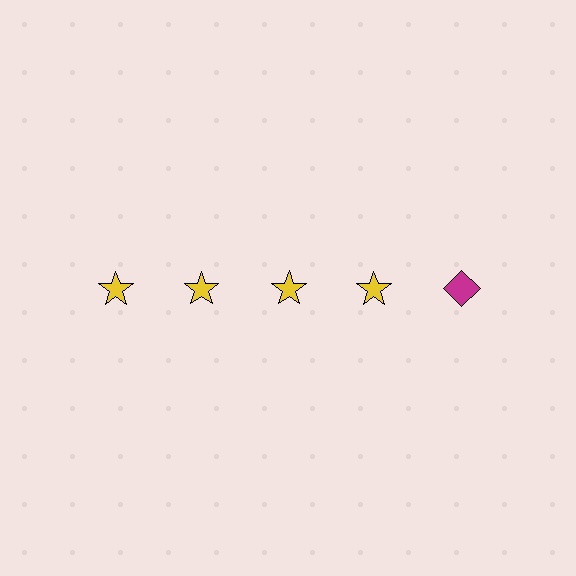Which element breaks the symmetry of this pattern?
The magenta diamond in the top row, rightmost column breaks the symmetry. All other shapes are yellow stars.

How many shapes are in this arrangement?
There are 5 shapes arranged in a grid pattern.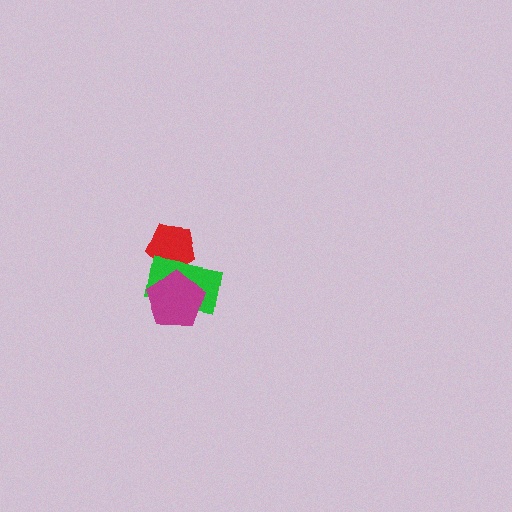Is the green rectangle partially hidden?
Yes, it is partially covered by another shape.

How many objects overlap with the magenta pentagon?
1 object overlaps with the magenta pentagon.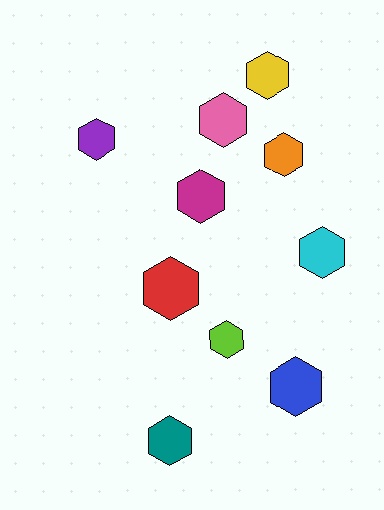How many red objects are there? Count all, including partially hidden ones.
There is 1 red object.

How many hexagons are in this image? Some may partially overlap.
There are 10 hexagons.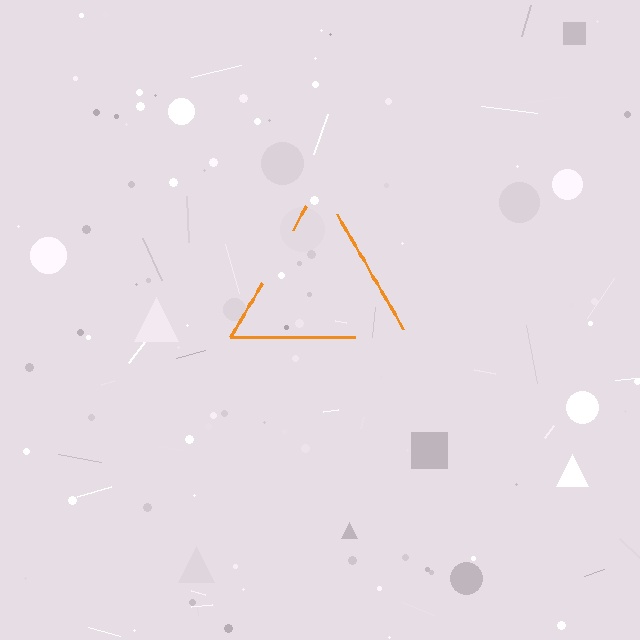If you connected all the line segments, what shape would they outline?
They would outline a triangle.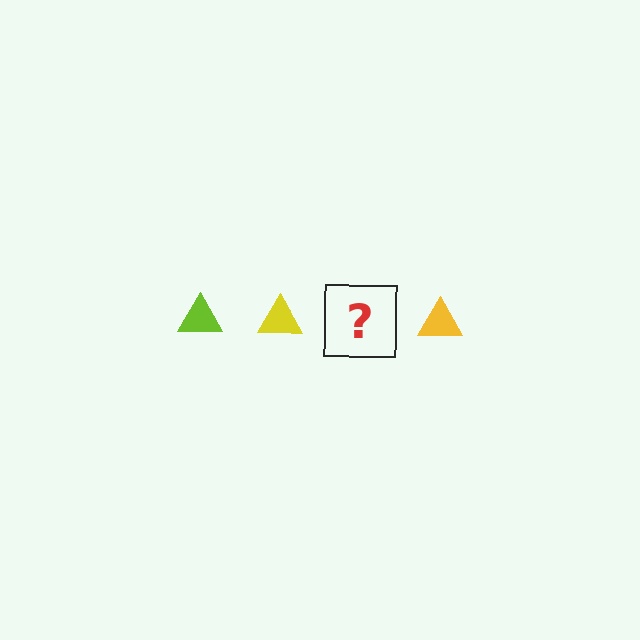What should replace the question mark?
The question mark should be replaced with a lime triangle.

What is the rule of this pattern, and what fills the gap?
The rule is that the pattern cycles through lime, yellow triangles. The gap should be filled with a lime triangle.